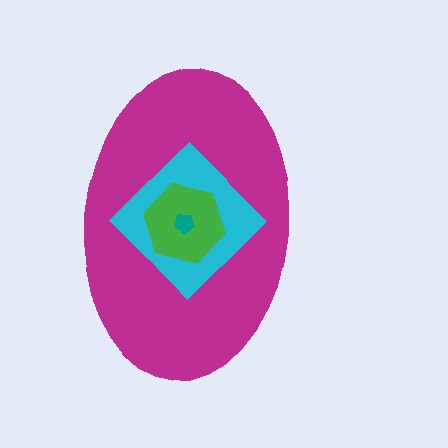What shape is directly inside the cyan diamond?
The green hexagon.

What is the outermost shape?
The magenta ellipse.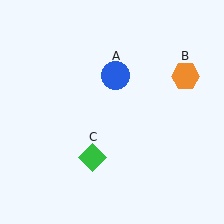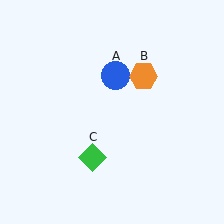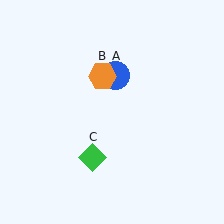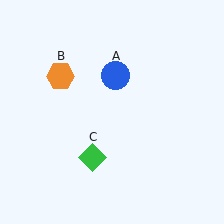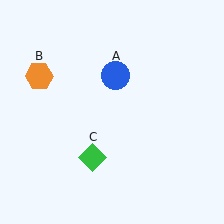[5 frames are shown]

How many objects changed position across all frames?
1 object changed position: orange hexagon (object B).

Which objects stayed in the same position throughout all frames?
Blue circle (object A) and green diamond (object C) remained stationary.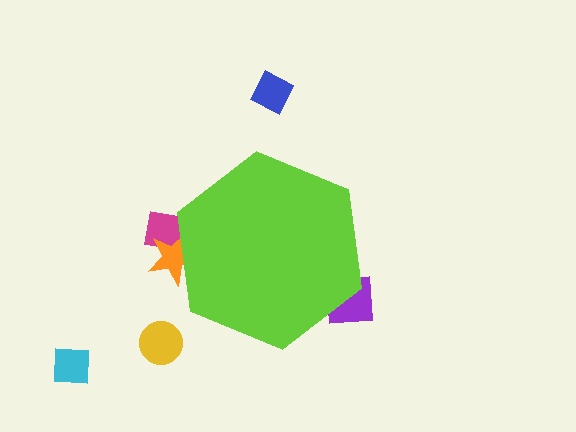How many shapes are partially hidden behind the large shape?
3 shapes are partially hidden.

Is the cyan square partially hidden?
No, the cyan square is fully visible.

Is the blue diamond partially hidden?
No, the blue diamond is fully visible.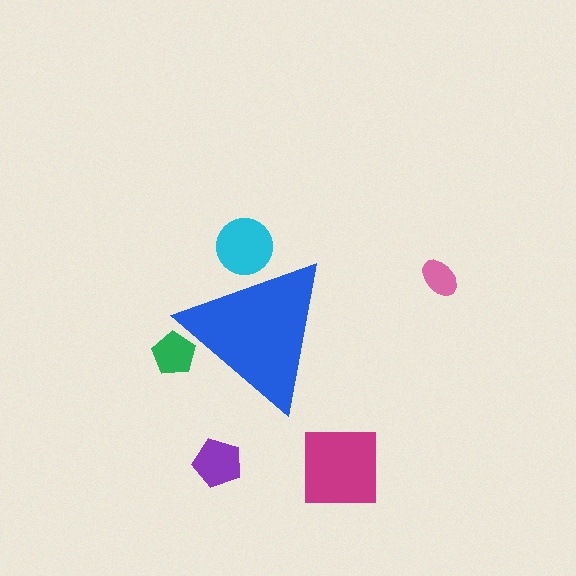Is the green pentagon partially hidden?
Yes, the green pentagon is partially hidden behind the blue triangle.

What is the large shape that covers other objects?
A blue triangle.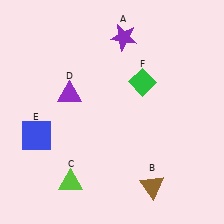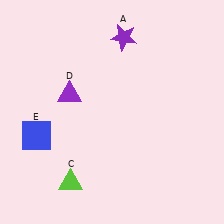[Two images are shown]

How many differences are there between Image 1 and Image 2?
There are 2 differences between the two images.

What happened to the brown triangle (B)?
The brown triangle (B) was removed in Image 2. It was in the bottom-right area of Image 1.